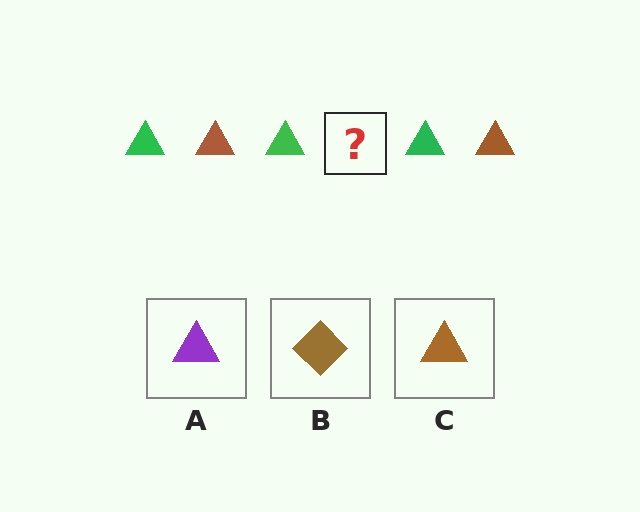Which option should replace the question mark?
Option C.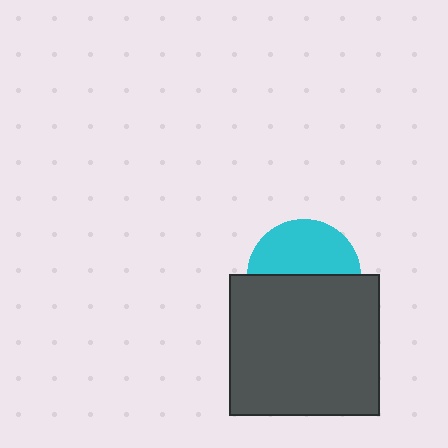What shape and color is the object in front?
The object in front is a dark gray rectangle.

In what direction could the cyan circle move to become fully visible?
The cyan circle could move up. That would shift it out from behind the dark gray rectangle entirely.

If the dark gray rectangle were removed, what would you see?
You would see the complete cyan circle.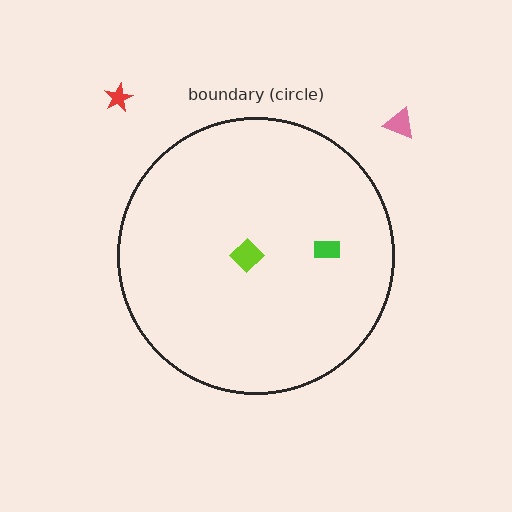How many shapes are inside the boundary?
2 inside, 2 outside.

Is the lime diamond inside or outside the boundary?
Inside.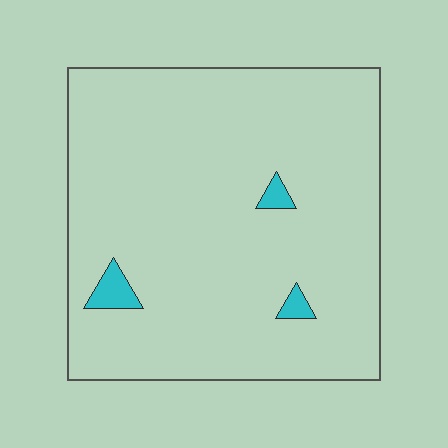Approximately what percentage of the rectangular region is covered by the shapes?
Approximately 5%.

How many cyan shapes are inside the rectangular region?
3.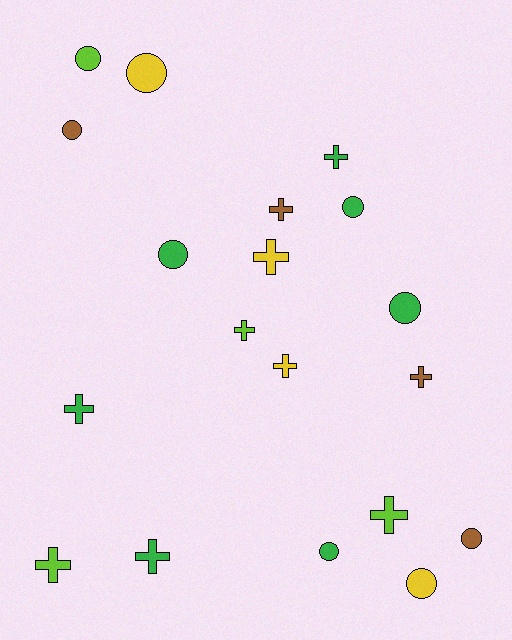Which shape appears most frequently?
Cross, with 10 objects.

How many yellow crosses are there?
There are 2 yellow crosses.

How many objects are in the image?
There are 19 objects.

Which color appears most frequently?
Green, with 7 objects.